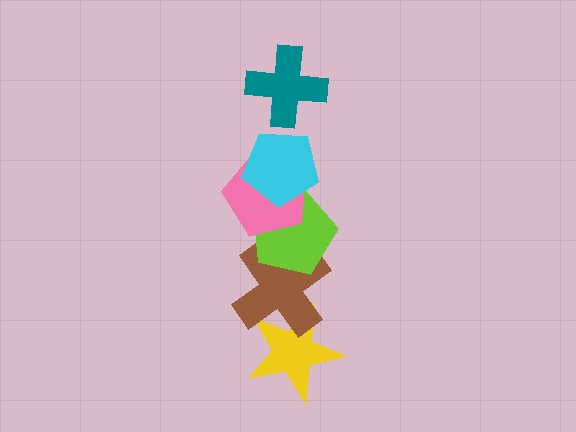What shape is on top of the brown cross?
The lime pentagon is on top of the brown cross.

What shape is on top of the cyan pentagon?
The teal cross is on top of the cyan pentagon.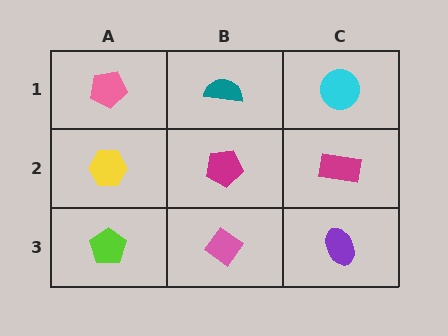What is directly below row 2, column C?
A purple ellipse.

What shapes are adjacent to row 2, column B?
A teal semicircle (row 1, column B), a pink diamond (row 3, column B), a yellow hexagon (row 2, column A), a magenta rectangle (row 2, column C).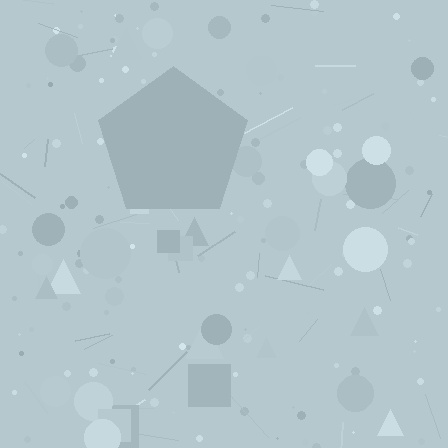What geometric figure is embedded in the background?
A pentagon is embedded in the background.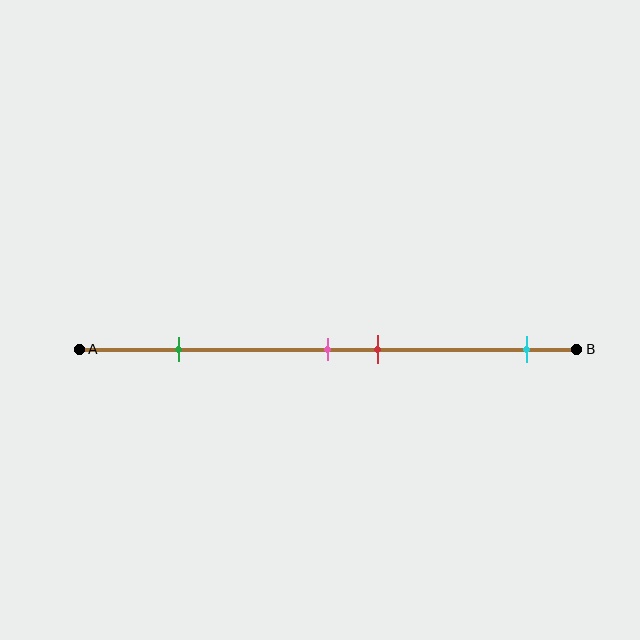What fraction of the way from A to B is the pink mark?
The pink mark is approximately 50% (0.5) of the way from A to B.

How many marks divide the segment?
There are 4 marks dividing the segment.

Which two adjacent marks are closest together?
The pink and red marks are the closest adjacent pair.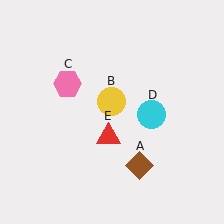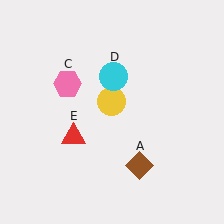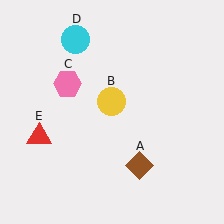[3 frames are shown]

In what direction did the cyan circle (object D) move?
The cyan circle (object D) moved up and to the left.